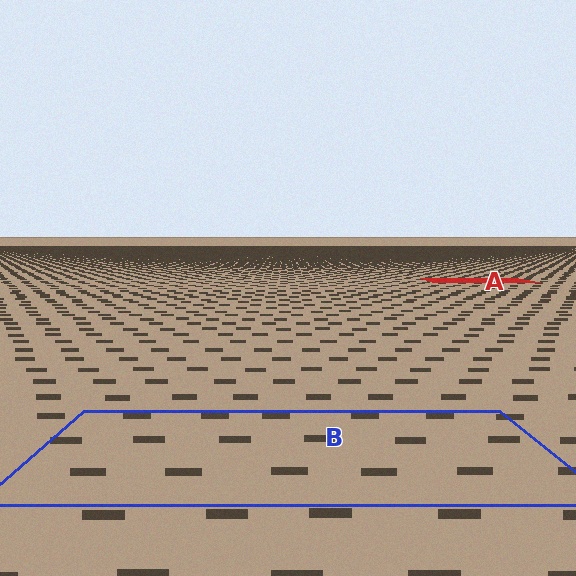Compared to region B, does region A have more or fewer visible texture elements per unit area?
Region A has more texture elements per unit area — they are packed more densely because it is farther away.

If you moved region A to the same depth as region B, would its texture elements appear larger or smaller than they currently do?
They would appear larger. At a closer depth, the same texture elements are projected at a bigger on-screen size.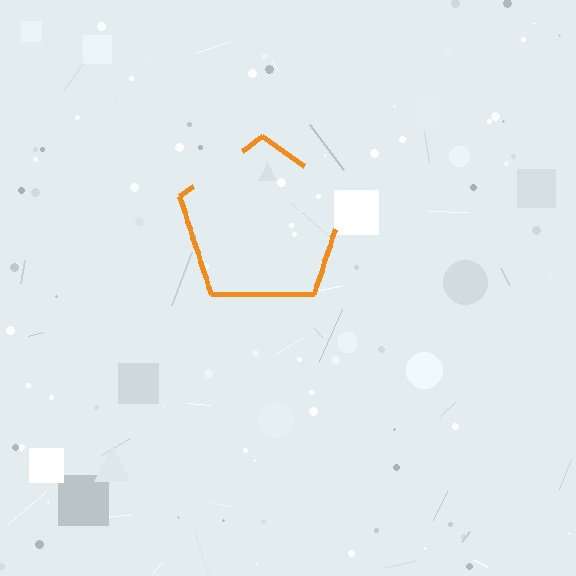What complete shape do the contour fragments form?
The contour fragments form a pentagon.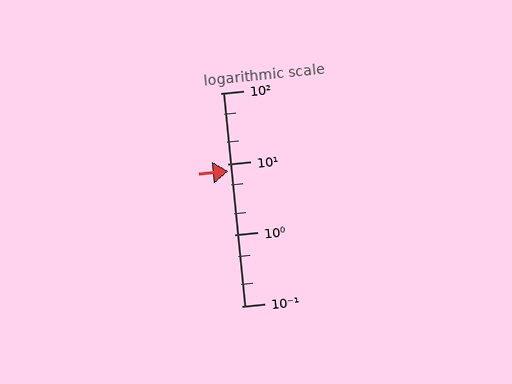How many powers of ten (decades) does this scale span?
The scale spans 3 decades, from 0.1 to 100.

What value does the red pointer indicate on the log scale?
The pointer indicates approximately 8.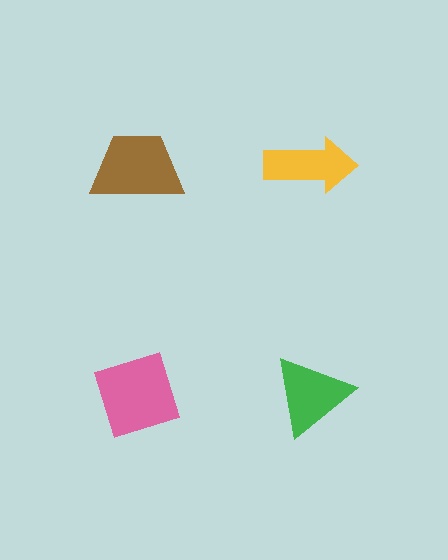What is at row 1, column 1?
A brown trapezoid.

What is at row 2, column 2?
A green triangle.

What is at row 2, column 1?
A pink diamond.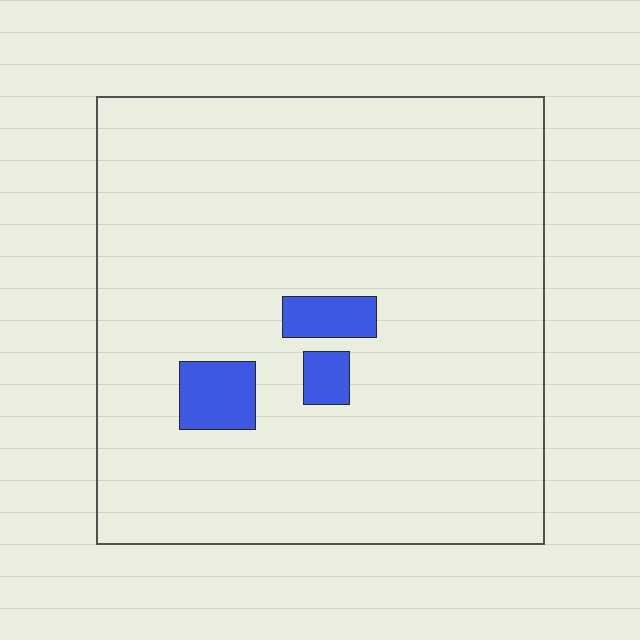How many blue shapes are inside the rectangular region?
3.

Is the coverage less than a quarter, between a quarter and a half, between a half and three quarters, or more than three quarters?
Less than a quarter.